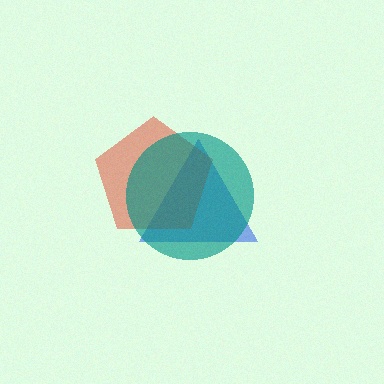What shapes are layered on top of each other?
The layered shapes are: a blue triangle, a red pentagon, a teal circle.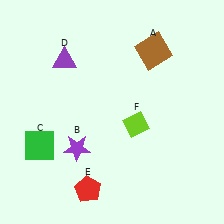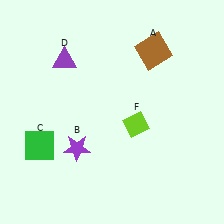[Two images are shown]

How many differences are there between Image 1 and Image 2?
There is 1 difference between the two images.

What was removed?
The red pentagon (E) was removed in Image 2.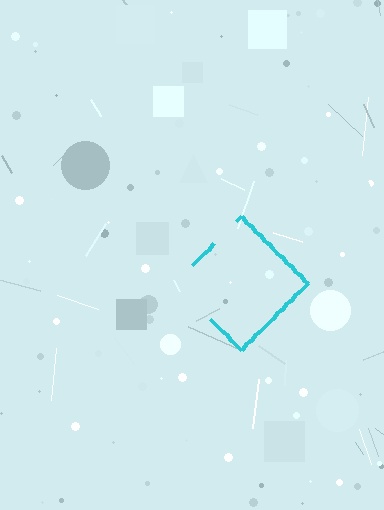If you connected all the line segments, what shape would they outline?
They would outline a diamond.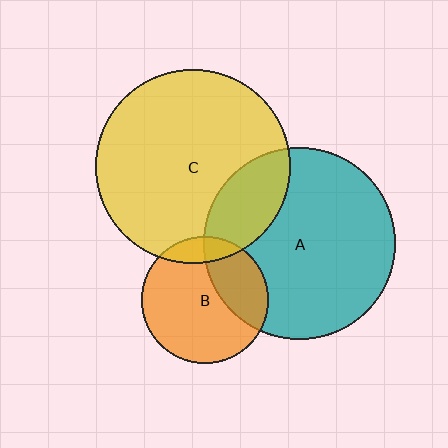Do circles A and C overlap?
Yes.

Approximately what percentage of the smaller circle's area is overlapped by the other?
Approximately 20%.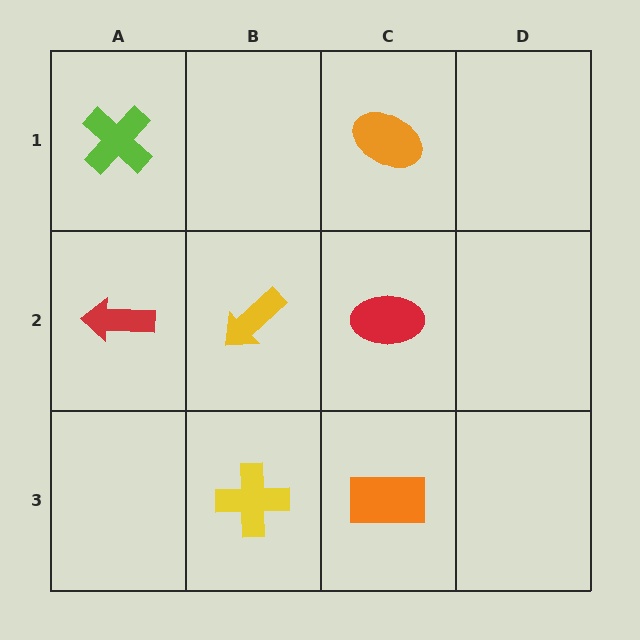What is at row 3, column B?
A yellow cross.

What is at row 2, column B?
A yellow arrow.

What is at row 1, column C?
An orange ellipse.